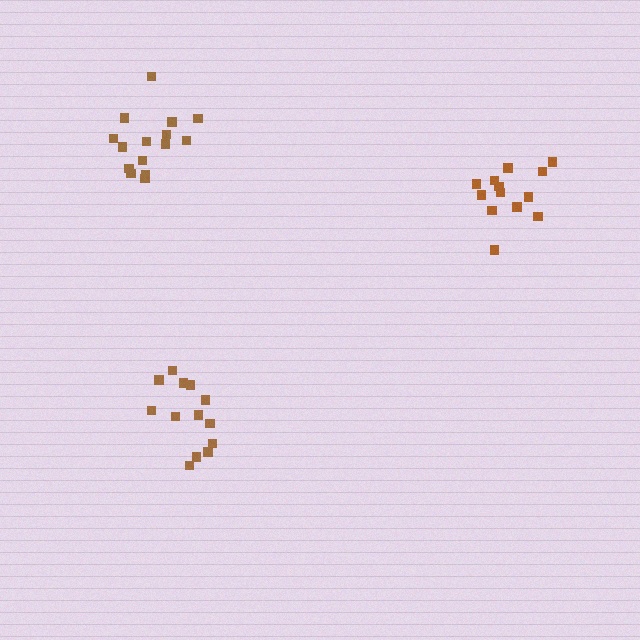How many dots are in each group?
Group 1: 15 dots, Group 2: 13 dots, Group 3: 13 dots (41 total).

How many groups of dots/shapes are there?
There are 3 groups.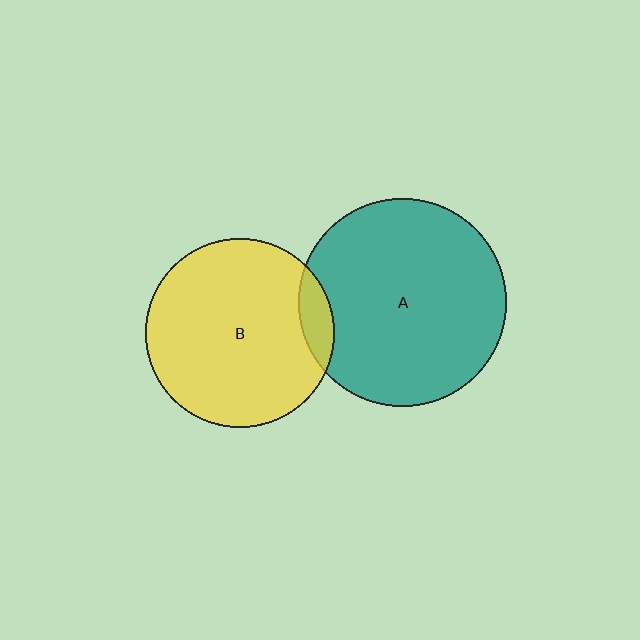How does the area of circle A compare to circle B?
Approximately 1.2 times.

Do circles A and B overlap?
Yes.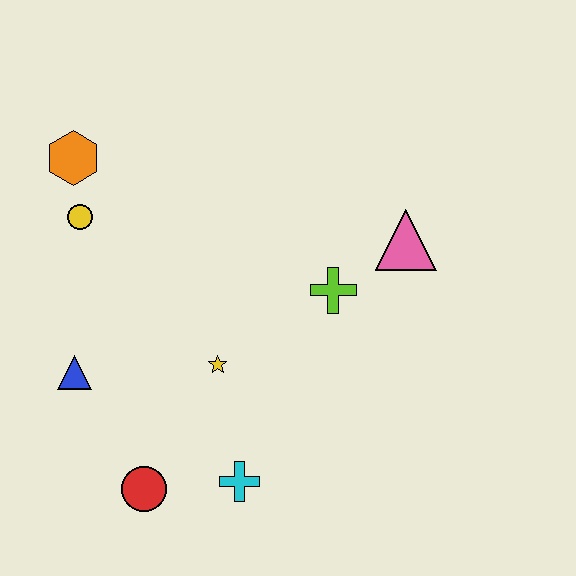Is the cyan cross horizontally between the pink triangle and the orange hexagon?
Yes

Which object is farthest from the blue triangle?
The pink triangle is farthest from the blue triangle.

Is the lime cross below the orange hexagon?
Yes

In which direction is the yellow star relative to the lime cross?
The yellow star is to the left of the lime cross.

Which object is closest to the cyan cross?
The red circle is closest to the cyan cross.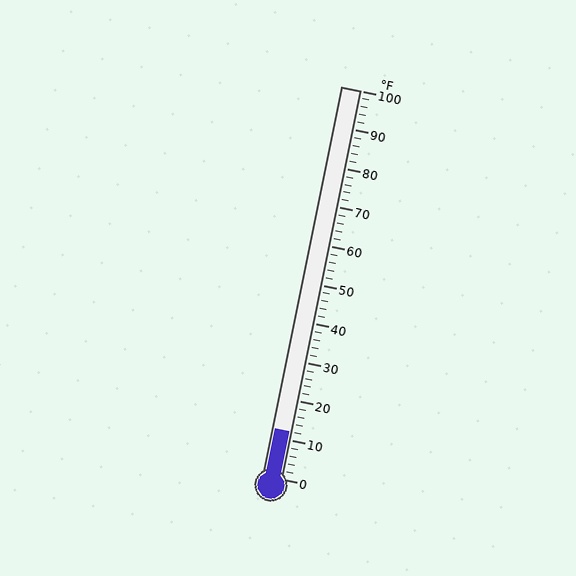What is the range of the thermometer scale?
The thermometer scale ranges from 0°F to 100°F.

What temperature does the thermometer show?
The thermometer shows approximately 12°F.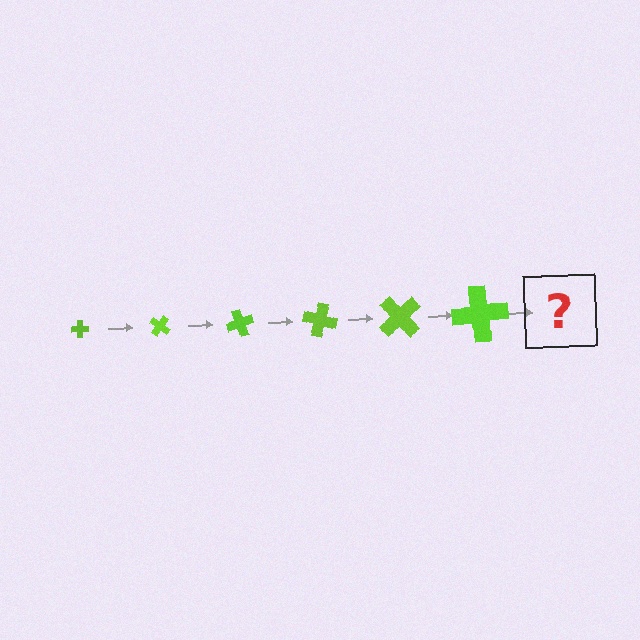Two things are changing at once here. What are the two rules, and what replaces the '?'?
The two rules are that the cross grows larger each step and it rotates 35 degrees each step. The '?' should be a cross, larger than the previous one and rotated 210 degrees from the start.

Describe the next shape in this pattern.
It should be a cross, larger than the previous one and rotated 210 degrees from the start.